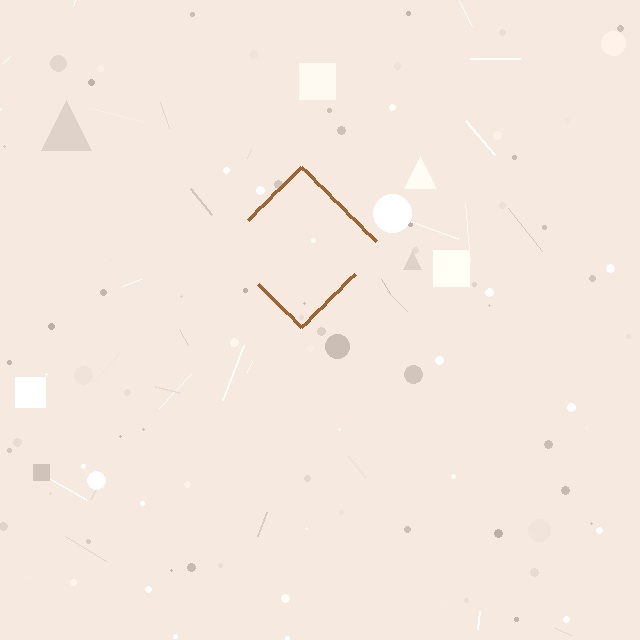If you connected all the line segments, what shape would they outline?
They would outline a diamond.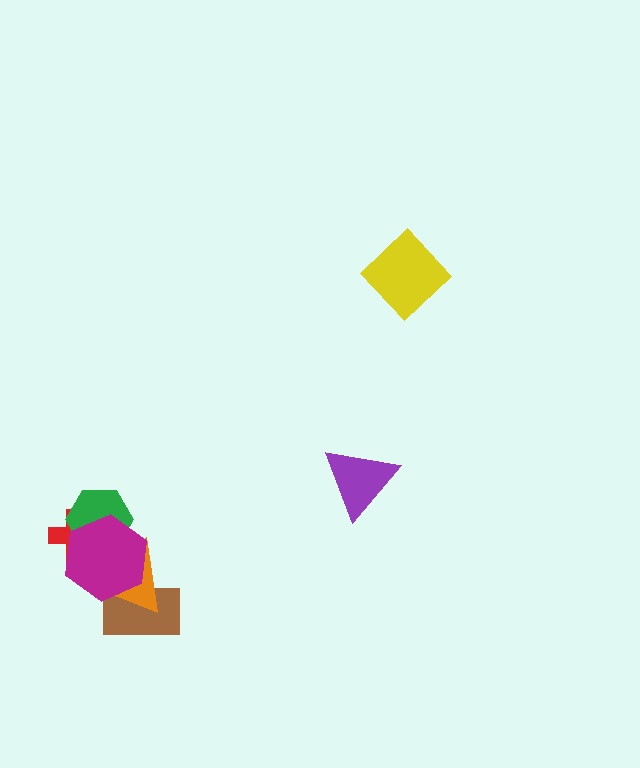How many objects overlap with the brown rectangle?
2 objects overlap with the brown rectangle.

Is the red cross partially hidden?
Yes, it is partially covered by another shape.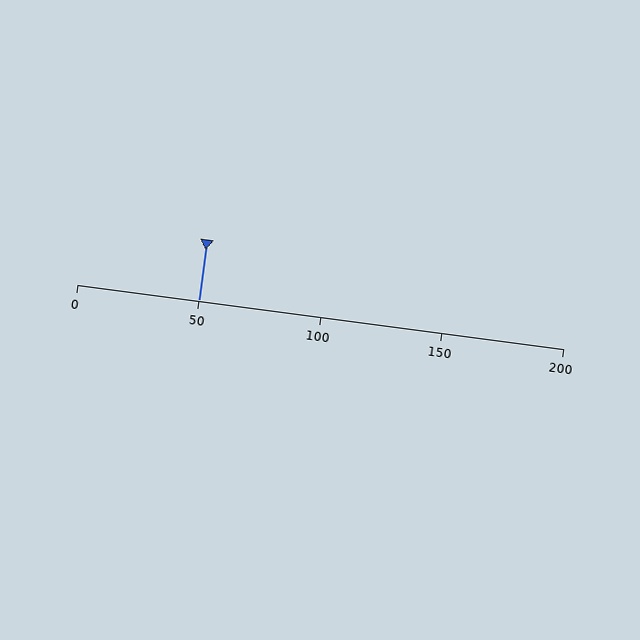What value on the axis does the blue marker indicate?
The marker indicates approximately 50.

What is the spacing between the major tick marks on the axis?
The major ticks are spaced 50 apart.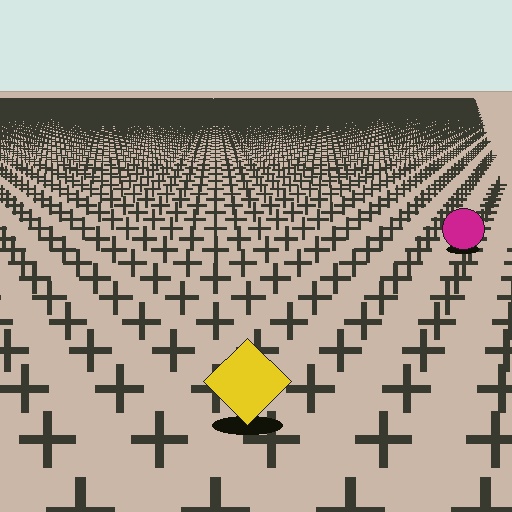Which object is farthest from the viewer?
The magenta circle is farthest from the viewer. It appears smaller and the ground texture around it is denser.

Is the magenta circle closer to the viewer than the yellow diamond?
No. The yellow diamond is closer — you can tell from the texture gradient: the ground texture is coarser near it.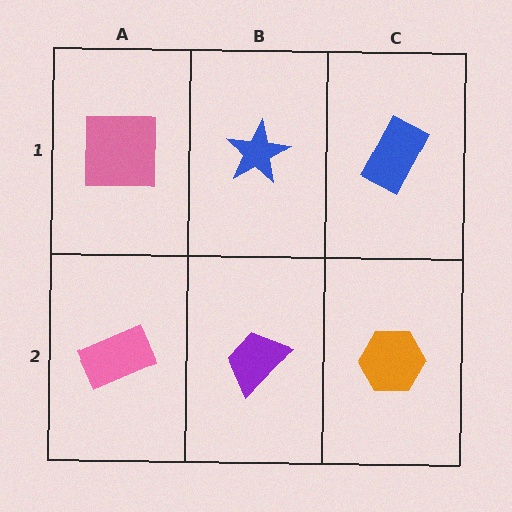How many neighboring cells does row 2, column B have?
3.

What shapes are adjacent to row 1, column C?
An orange hexagon (row 2, column C), a blue star (row 1, column B).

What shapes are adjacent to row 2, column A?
A pink square (row 1, column A), a purple trapezoid (row 2, column B).